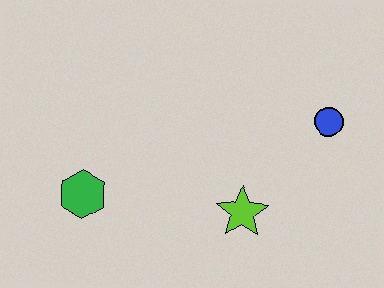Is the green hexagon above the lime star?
Yes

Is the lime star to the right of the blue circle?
No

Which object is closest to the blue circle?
The lime star is closest to the blue circle.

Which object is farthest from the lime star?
The green hexagon is farthest from the lime star.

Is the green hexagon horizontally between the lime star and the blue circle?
No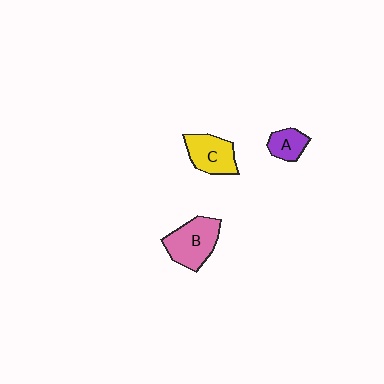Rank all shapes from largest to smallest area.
From largest to smallest: B (pink), C (yellow), A (purple).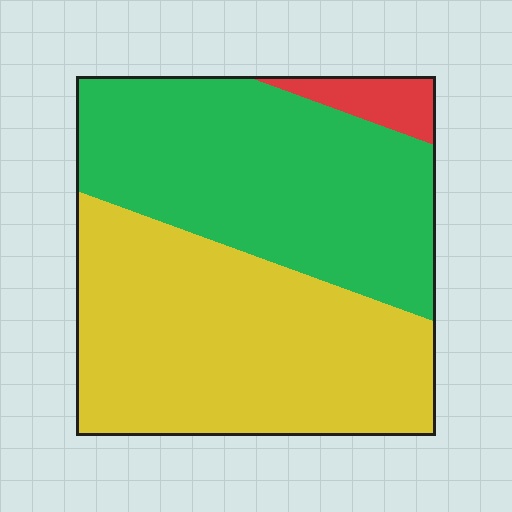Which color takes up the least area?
Red, at roughly 5%.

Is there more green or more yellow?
Yellow.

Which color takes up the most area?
Yellow, at roughly 50%.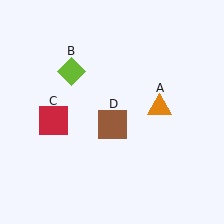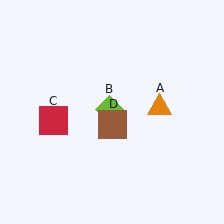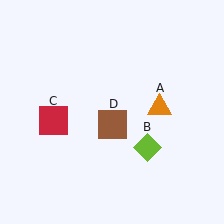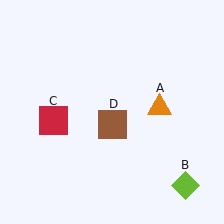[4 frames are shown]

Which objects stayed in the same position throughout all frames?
Orange triangle (object A) and red square (object C) and brown square (object D) remained stationary.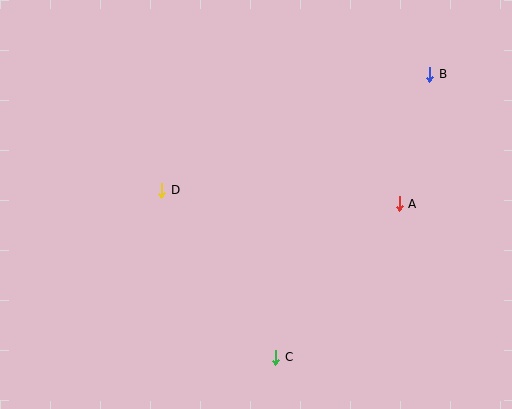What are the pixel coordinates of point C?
Point C is at (276, 357).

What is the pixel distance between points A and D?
The distance between A and D is 238 pixels.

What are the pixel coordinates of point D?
Point D is at (162, 190).